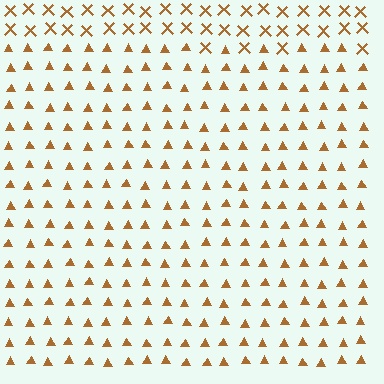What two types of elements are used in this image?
The image uses triangles inside the rectangle region and X marks outside it.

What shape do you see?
I see a rectangle.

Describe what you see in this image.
The image is filled with small brown elements arranged in a uniform grid. A rectangle-shaped region contains triangles, while the surrounding area contains X marks. The boundary is defined purely by the change in element shape.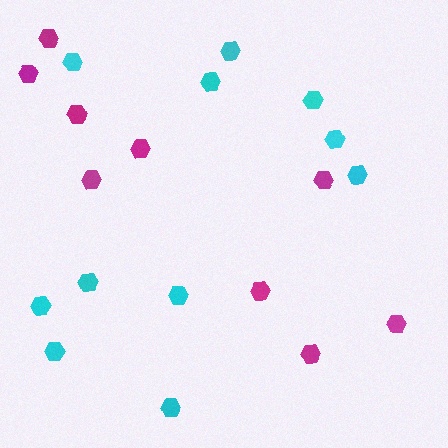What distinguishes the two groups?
There are 2 groups: one group of magenta hexagons (9) and one group of cyan hexagons (11).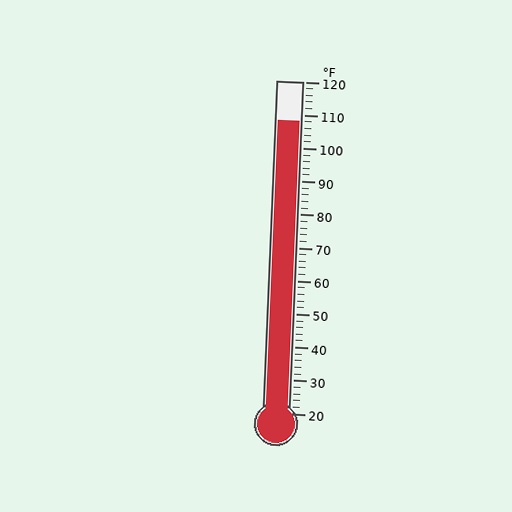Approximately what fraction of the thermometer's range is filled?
The thermometer is filled to approximately 90% of its range.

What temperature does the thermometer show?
The thermometer shows approximately 108°F.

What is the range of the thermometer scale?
The thermometer scale ranges from 20°F to 120°F.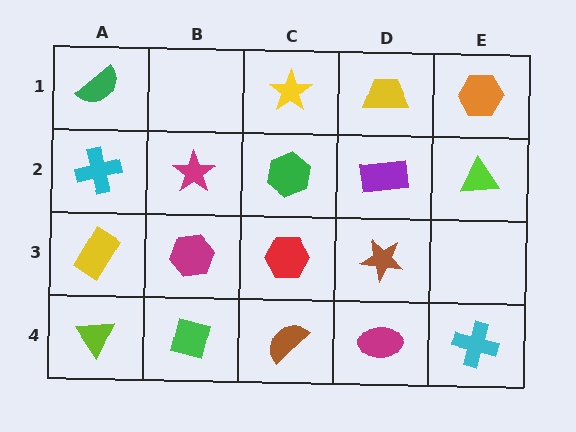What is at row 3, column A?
A yellow rectangle.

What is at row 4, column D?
A magenta ellipse.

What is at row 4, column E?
A cyan cross.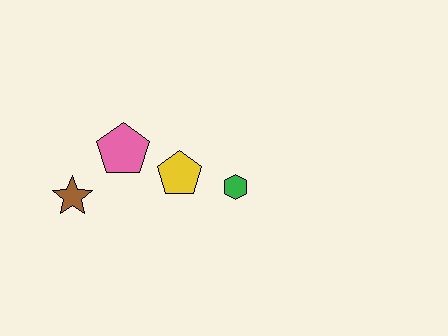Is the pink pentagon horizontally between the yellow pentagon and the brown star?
Yes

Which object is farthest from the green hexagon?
The brown star is farthest from the green hexagon.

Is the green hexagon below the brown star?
No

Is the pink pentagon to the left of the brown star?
No